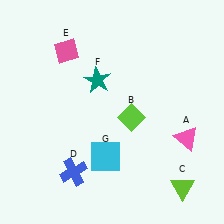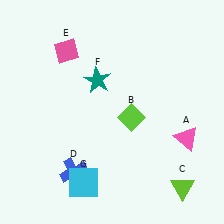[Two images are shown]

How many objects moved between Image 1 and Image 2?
1 object moved between the two images.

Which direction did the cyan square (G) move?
The cyan square (G) moved down.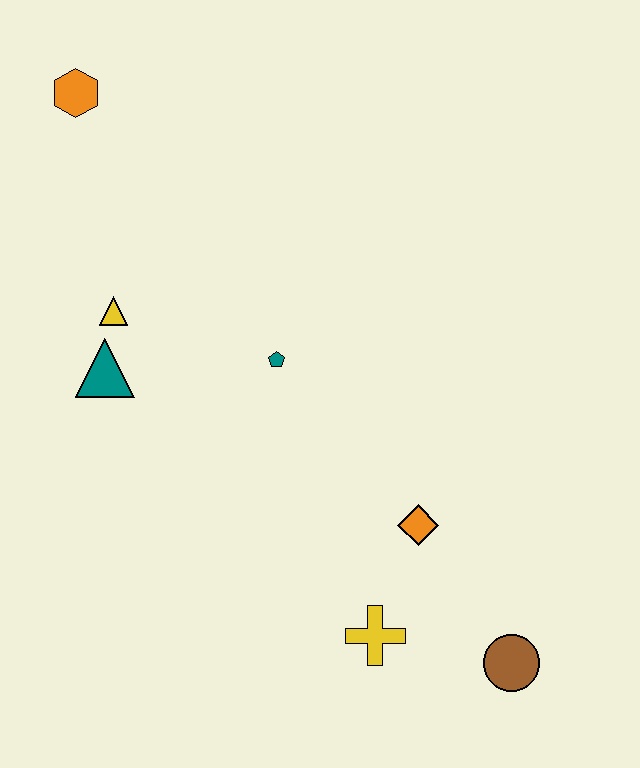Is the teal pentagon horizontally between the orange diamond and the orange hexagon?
Yes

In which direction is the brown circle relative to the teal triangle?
The brown circle is to the right of the teal triangle.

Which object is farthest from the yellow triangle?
The brown circle is farthest from the yellow triangle.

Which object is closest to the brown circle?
The yellow cross is closest to the brown circle.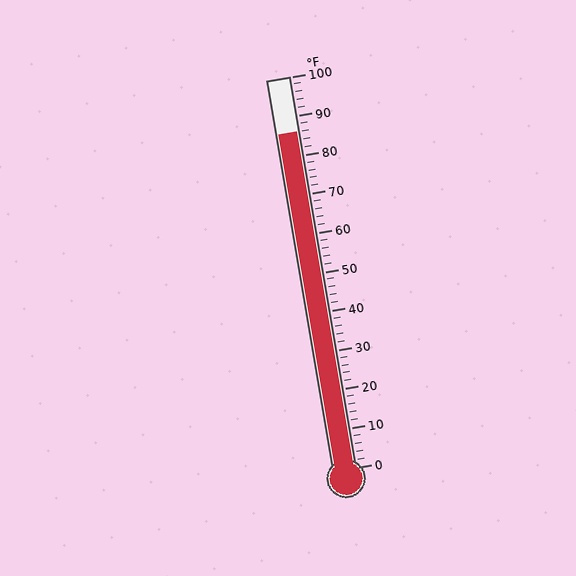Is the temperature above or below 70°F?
The temperature is above 70°F.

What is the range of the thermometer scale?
The thermometer scale ranges from 0°F to 100°F.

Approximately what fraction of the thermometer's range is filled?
The thermometer is filled to approximately 85% of its range.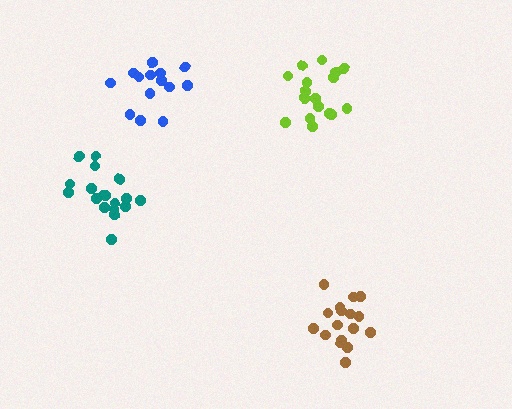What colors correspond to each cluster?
The clusters are colored: lime, blue, brown, teal.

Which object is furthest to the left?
The teal cluster is leftmost.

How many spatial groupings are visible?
There are 4 spatial groupings.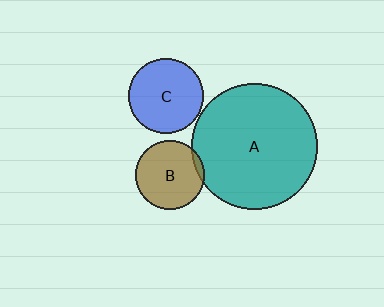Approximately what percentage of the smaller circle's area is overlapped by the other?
Approximately 5%.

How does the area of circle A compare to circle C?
Approximately 2.8 times.